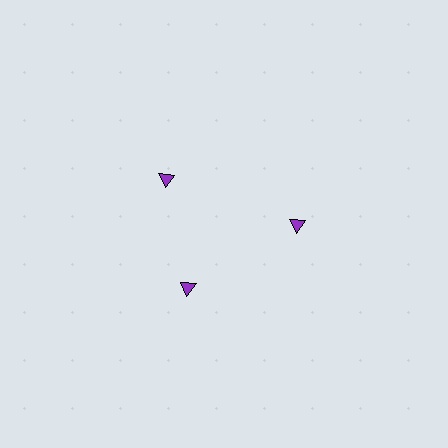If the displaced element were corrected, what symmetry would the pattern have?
It would have 3-fold rotational symmetry — the pattern would map onto itself every 120 degrees.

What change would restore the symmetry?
The symmetry would be restored by rotating it back into even spacing with its neighbors so that all 3 triangles sit at equal angles and equal distance from the center.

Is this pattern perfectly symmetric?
No. The 3 purple triangles are arranged in a ring, but one element near the 11 o'clock position is rotated out of alignment along the ring, breaking the 3-fold rotational symmetry.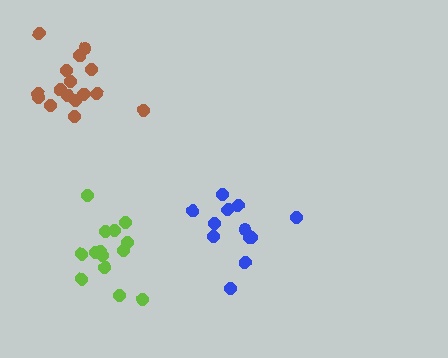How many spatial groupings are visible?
There are 3 spatial groupings.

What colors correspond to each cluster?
The clusters are colored: lime, blue, brown.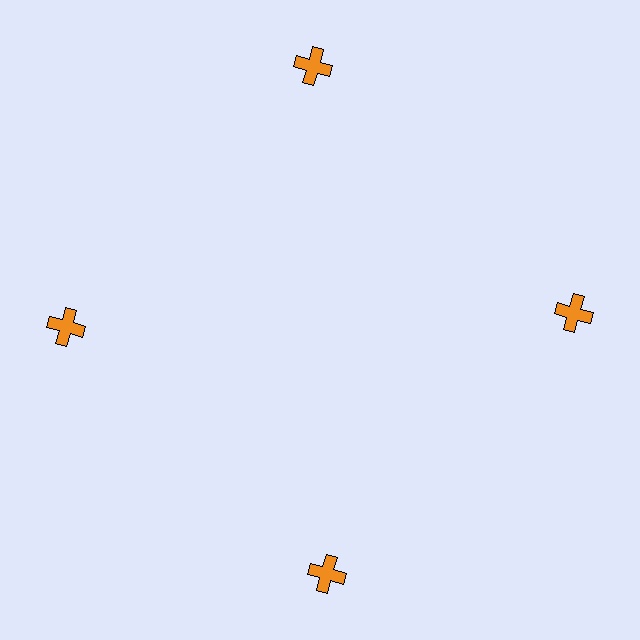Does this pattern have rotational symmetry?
Yes, this pattern has 4-fold rotational symmetry. It looks the same after rotating 90 degrees around the center.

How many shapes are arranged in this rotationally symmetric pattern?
There are 4 shapes, arranged in 4 groups of 1.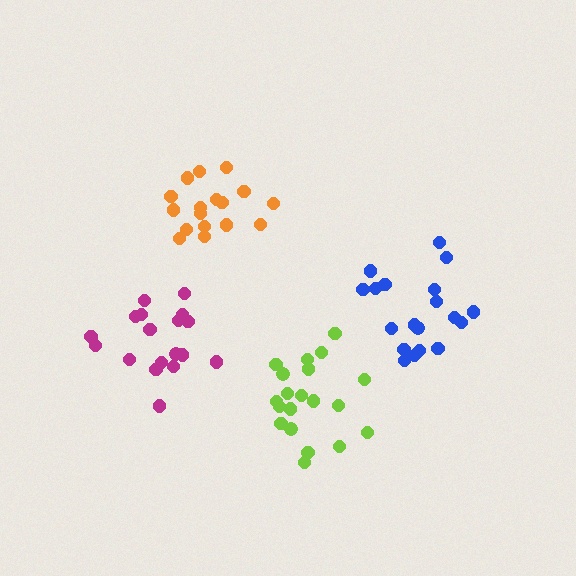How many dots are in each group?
Group 1: 20 dots, Group 2: 17 dots, Group 3: 19 dots, Group 4: 18 dots (74 total).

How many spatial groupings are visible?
There are 4 spatial groupings.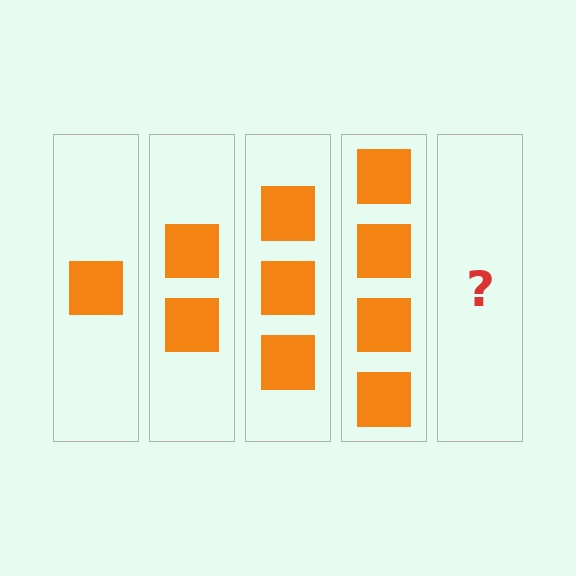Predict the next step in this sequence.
The next step is 5 squares.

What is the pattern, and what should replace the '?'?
The pattern is that each step adds one more square. The '?' should be 5 squares.